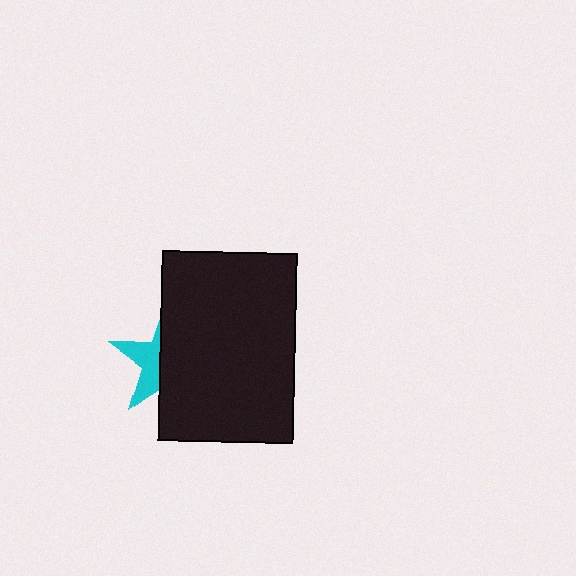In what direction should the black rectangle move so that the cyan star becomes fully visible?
The black rectangle should move right. That is the shortest direction to clear the overlap and leave the cyan star fully visible.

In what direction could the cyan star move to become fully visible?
The cyan star could move left. That would shift it out from behind the black rectangle entirely.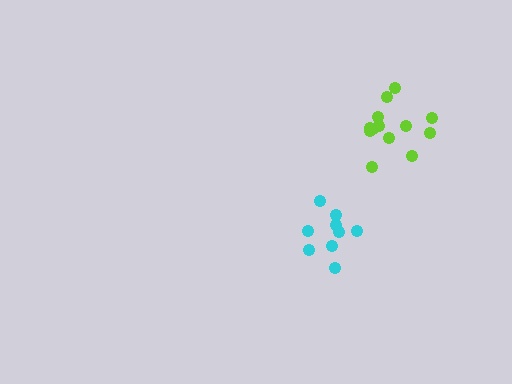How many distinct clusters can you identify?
There are 2 distinct clusters.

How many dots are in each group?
Group 1: 13 dots, Group 2: 9 dots (22 total).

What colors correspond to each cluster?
The clusters are colored: lime, cyan.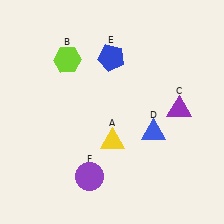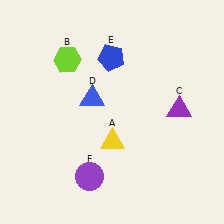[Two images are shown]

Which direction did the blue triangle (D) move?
The blue triangle (D) moved left.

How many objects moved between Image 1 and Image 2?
1 object moved between the two images.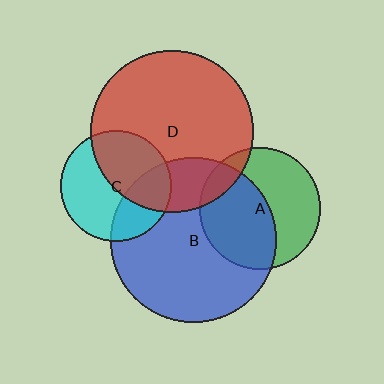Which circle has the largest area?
Circle B (blue).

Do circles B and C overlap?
Yes.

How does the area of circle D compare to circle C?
Approximately 2.2 times.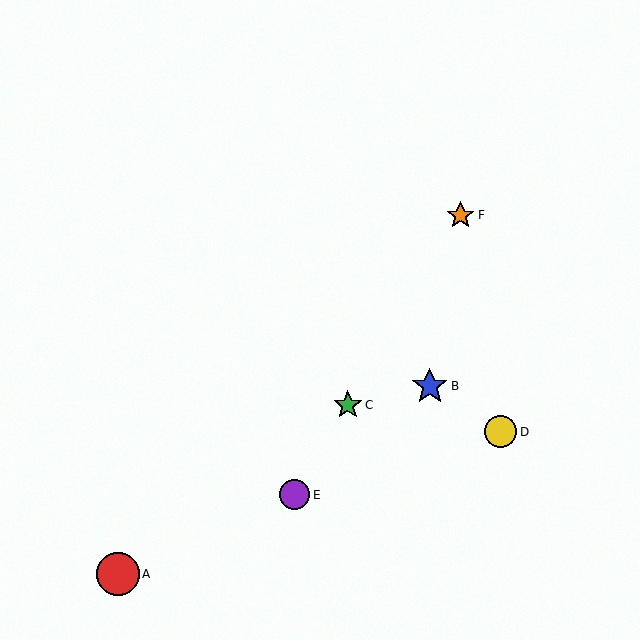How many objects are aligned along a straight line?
3 objects (C, E, F) are aligned along a straight line.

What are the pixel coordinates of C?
Object C is at (348, 405).